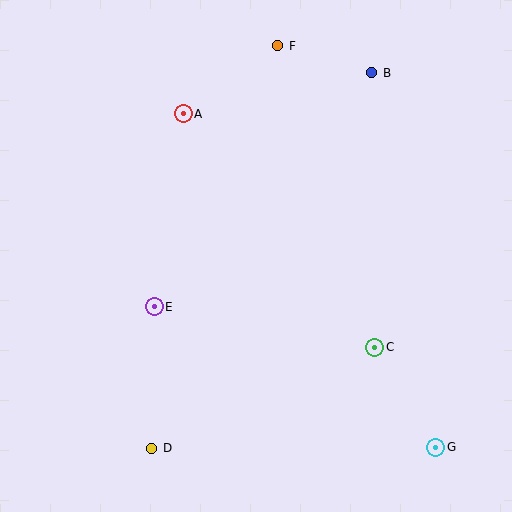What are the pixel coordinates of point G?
Point G is at (436, 447).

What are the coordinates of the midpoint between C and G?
The midpoint between C and G is at (405, 397).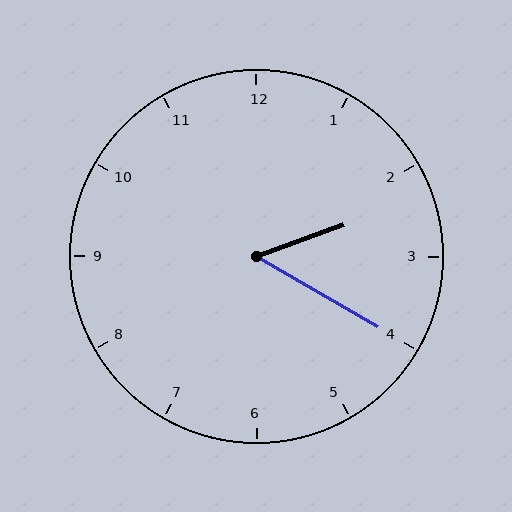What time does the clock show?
2:20.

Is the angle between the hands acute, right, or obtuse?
It is acute.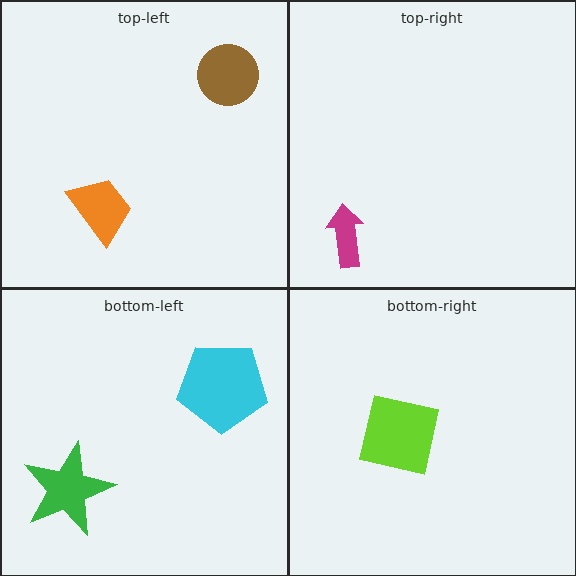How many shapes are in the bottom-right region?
1.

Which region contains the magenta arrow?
The top-right region.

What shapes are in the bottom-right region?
The lime square.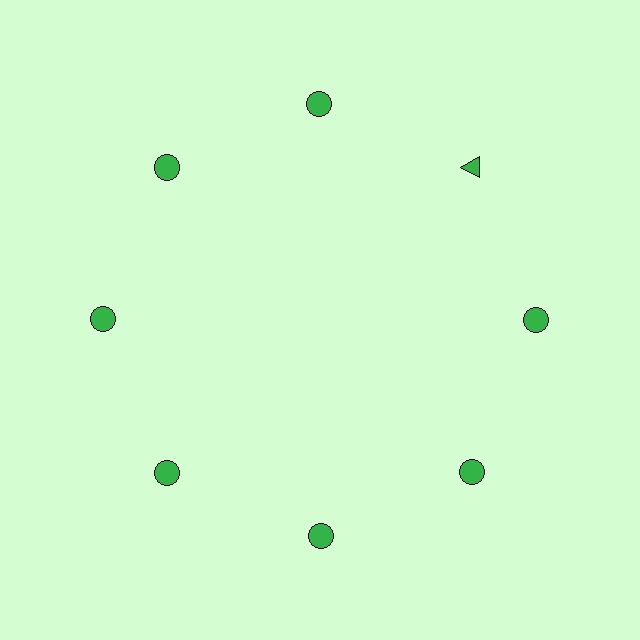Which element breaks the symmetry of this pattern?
The green triangle at roughly the 2 o'clock position breaks the symmetry. All other shapes are green circles.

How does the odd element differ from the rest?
It has a different shape: triangle instead of circle.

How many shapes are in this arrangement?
There are 8 shapes arranged in a ring pattern.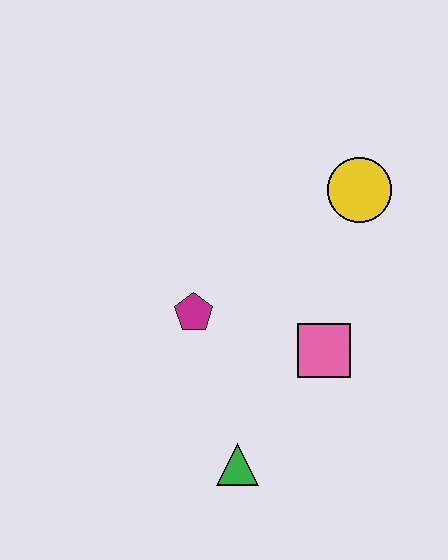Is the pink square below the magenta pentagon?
Yes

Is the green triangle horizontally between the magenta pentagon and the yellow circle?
Yes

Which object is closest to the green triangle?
The pink square is closest to the green triangle.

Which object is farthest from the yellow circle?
The green triangle is farthest from the yellow circle.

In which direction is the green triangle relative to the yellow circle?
The green triangle is below the yellow circle.